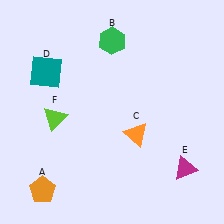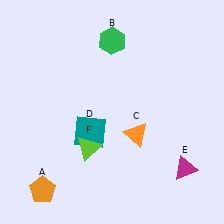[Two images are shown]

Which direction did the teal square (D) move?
The teal square (D) moved down.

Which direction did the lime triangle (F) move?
The lime triangle (F) moved right.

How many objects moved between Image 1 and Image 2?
2 objects moved between the two images.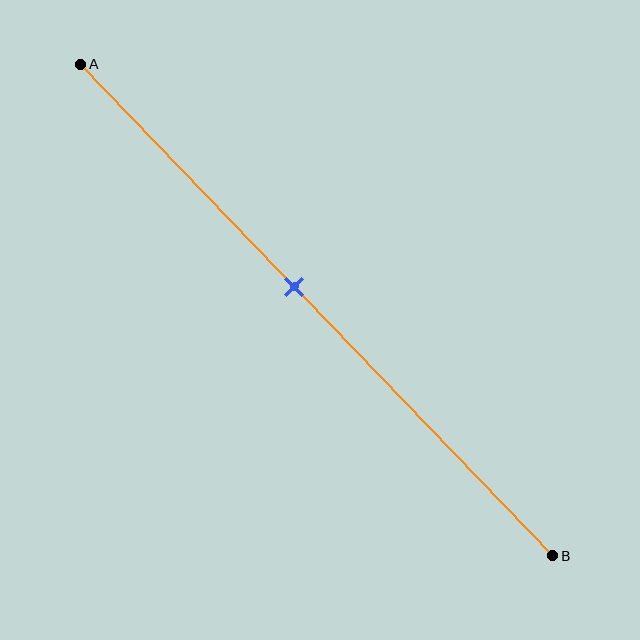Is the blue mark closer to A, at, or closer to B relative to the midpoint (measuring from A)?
The blue mark is closer to point A than the midpoint of segment AB.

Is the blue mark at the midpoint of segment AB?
No, the mark is at about 45% from A, not at the 50% midpoint.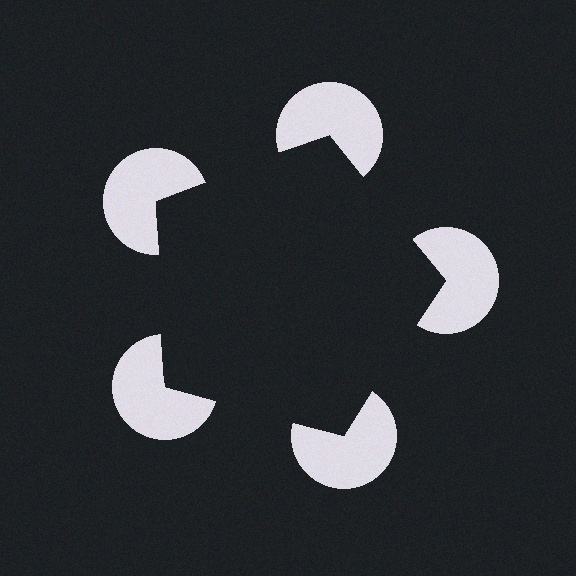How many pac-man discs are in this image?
There are 5 — one at each vertex of the illusory pentagon.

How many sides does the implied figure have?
5 sides.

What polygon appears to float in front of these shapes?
An illusory pentagon — its edges are inferred from the aligned wedge cuts in the pac-man discs, not physically drawn.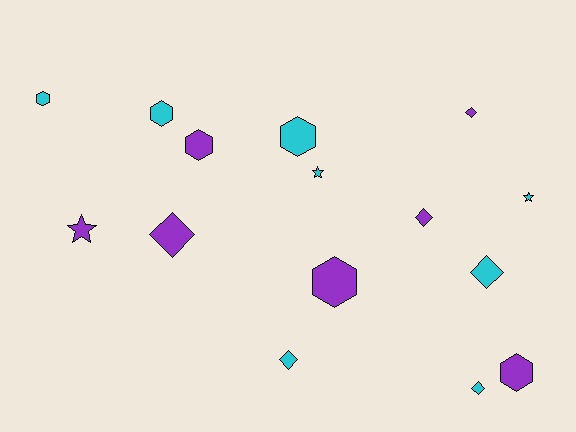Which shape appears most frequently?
Hexagon, with 6 objects.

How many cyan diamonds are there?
There are 3 cyan diamonds.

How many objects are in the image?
There are 15 objects.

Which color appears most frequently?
Cyan, with 8 objects.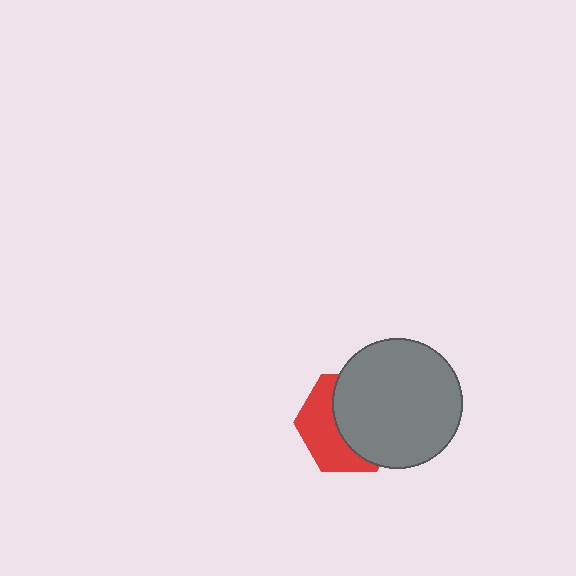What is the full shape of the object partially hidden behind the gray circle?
The partially hidden object is a red hexagon.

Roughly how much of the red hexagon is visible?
A small part of it is visible (roughly 43%).